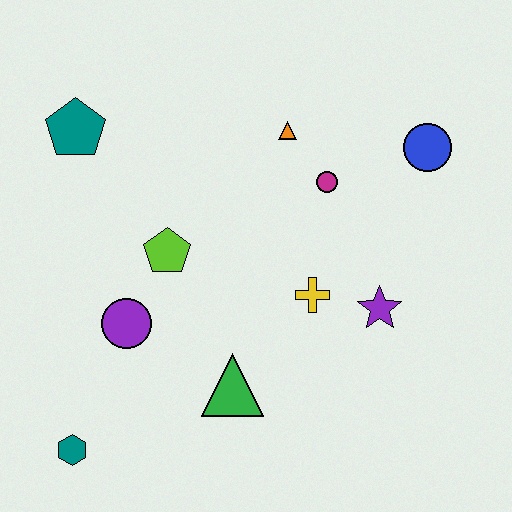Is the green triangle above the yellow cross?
No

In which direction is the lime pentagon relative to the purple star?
The lime pentagon is to the left of the purple star.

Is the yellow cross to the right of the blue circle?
No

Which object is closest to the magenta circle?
The orange triangle is closest to the magenta circle.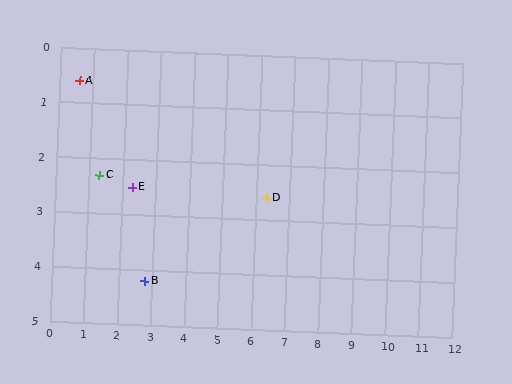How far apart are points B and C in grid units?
Points B and C are about 2.4 grid units apart.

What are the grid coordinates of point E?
Point E is at approximately (2.3, 2.5).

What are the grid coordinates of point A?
Point A is at approximately (0.6, 0.6).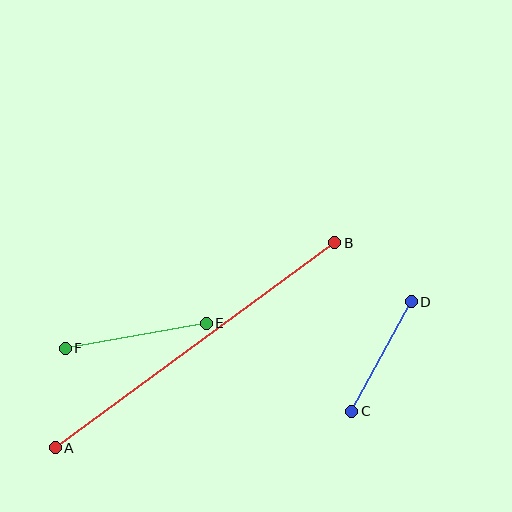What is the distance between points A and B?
The distance is approximately 347 pixels.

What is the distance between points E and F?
The distance is approximately 143 pixels.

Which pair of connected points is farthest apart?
Points A and B are farthest apart.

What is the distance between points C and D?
The distance is approximately 125 pixels.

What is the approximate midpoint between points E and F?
The midpoint is at approximately (136, 336) pixels.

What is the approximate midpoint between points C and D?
The midpoint is at approximately (382, 356) pixels.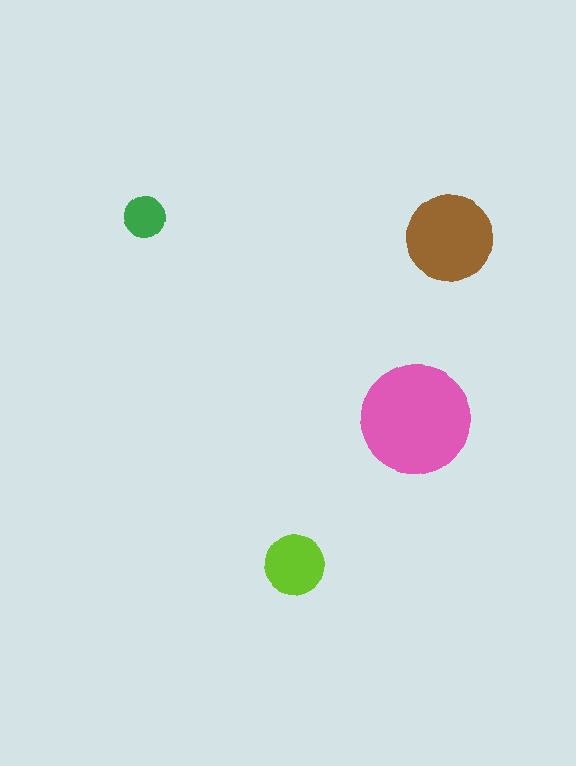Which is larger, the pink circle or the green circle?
The pink one.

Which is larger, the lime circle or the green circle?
The lime one.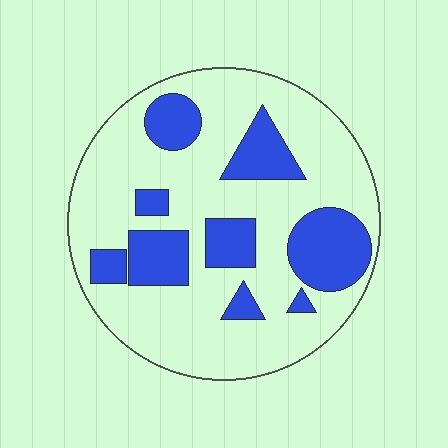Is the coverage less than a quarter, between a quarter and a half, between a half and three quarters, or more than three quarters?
Between a quarter and a half.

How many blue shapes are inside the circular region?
9.